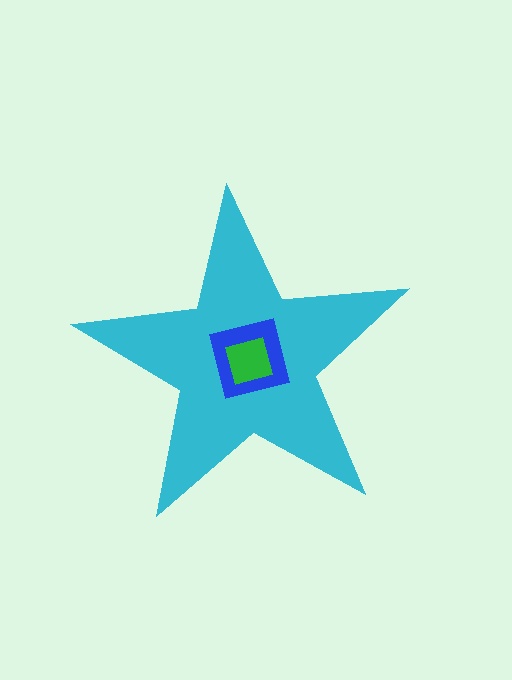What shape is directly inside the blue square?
The green square.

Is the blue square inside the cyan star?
Yes.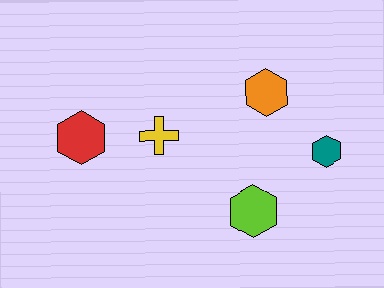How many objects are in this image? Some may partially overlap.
There are 5 objects.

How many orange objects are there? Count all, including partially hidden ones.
There is 1 orange object.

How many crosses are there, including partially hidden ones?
There is 1 cross.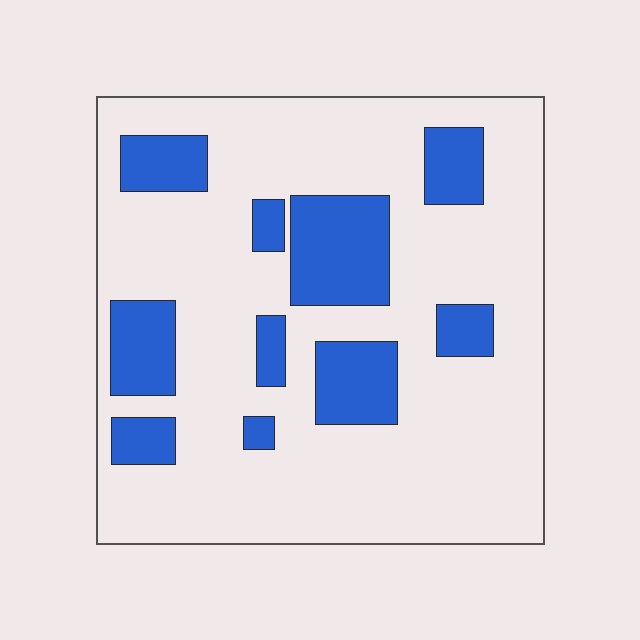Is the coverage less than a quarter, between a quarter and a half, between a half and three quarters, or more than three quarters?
Less than a quarter.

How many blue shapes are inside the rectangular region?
10.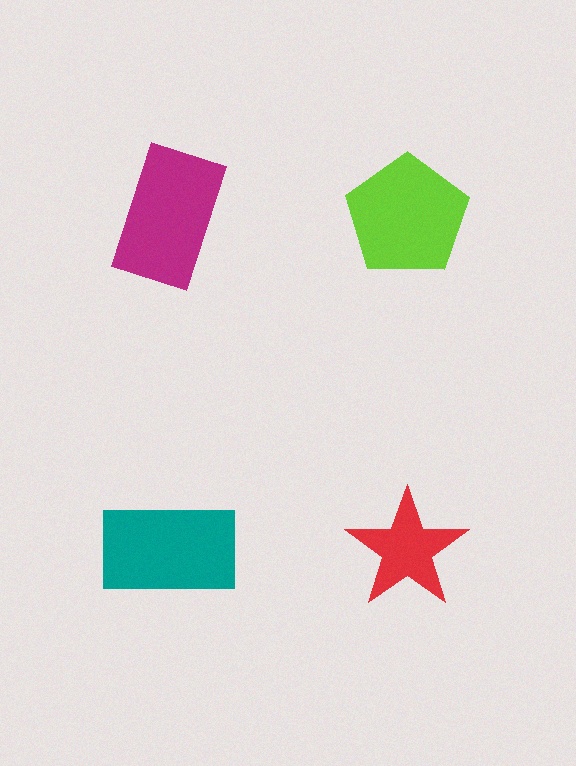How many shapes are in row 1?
2 shapes.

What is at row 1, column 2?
A lime pentagon.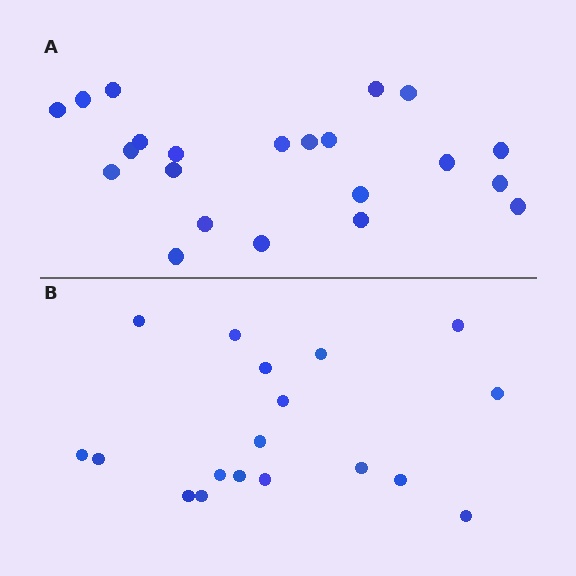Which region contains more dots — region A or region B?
Region A (the top region) has more dots.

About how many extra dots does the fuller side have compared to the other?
Region A has about 4 more dots than region B.